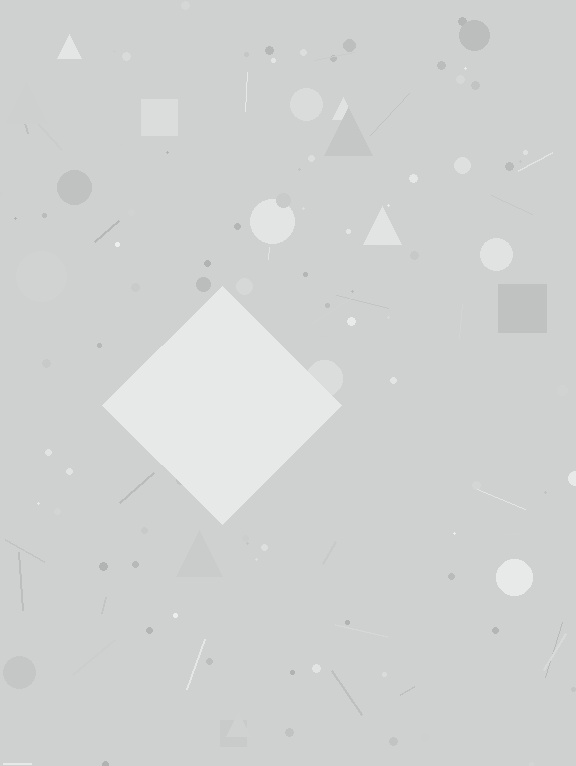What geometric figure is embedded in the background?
A diamond is embedded in the background.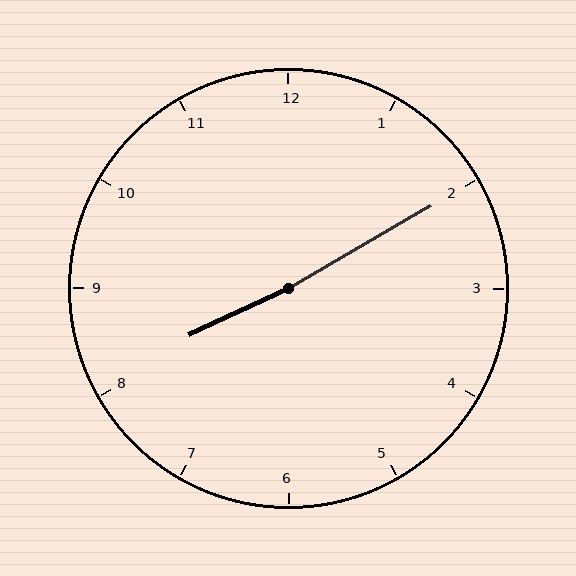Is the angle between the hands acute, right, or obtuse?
It is obtuse.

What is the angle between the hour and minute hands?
Approximately 175 degrees.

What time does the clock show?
8:10.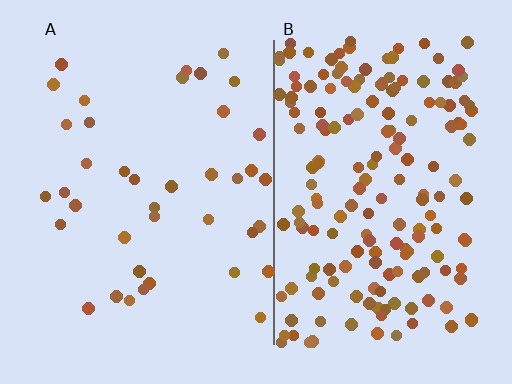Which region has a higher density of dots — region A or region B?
B (the right).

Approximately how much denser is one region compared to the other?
Approximately 4.6× — region B over region A.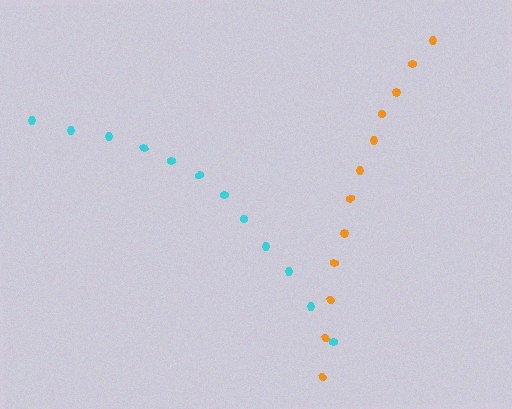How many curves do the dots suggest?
There are 2 distinct paths.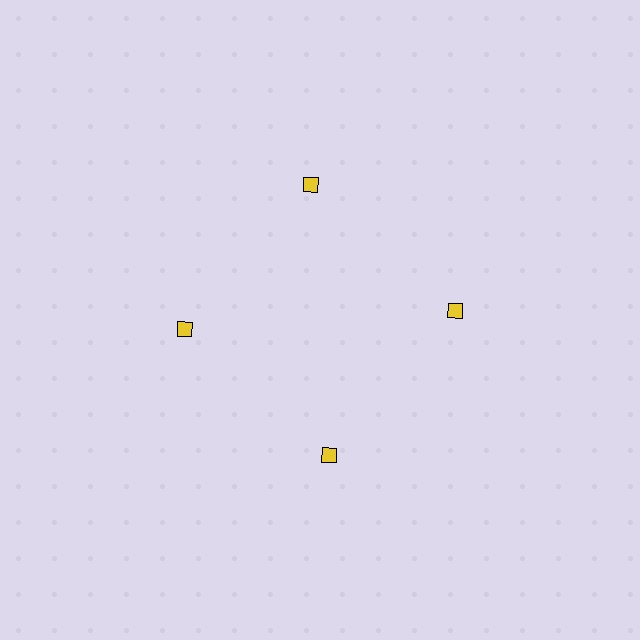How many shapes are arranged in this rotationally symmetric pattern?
There are 4 shapes, arranged in 4 groups of 1.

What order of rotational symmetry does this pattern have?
This pattern has 4-fold rotational symmetry.